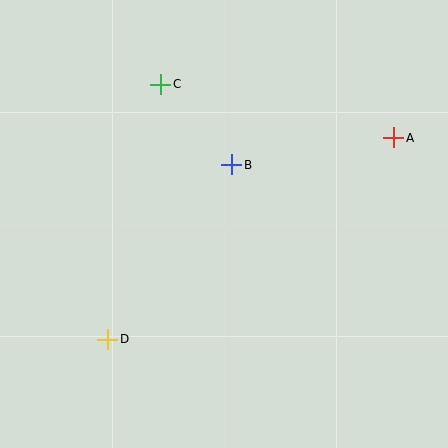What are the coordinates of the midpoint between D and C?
The midpoint between D and C is at (134, 212).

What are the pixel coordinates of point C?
Point C is at (161, 85).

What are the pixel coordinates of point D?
Point D is at (108, 339).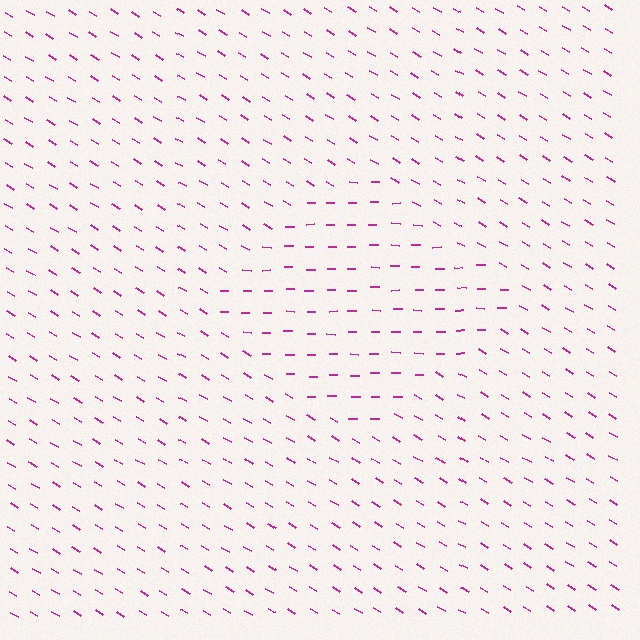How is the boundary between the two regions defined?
The boundary is defined purely by a change in line orientation (approximately 30 degrees difference). All lines are the same color and thickness.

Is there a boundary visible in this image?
Yes, there is a texture boundary formed by a change in line orientation.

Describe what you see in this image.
The image is filled with small magenta line segments. A diamond region in the image has lines oriented differently from the surrounding lines, creating a visible texture boundary.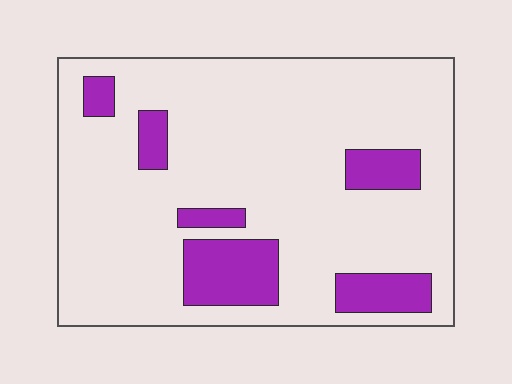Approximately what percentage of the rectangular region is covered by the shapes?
Approximately 15%.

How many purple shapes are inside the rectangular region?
6.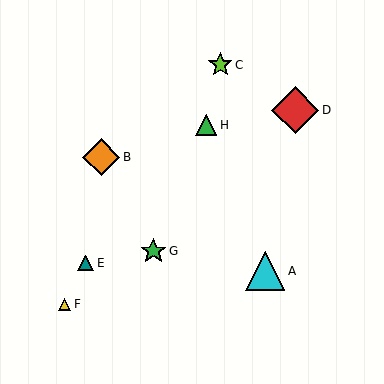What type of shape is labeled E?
Shape E is a teal triangle.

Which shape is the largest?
The red diamond (labeled D) is the largest.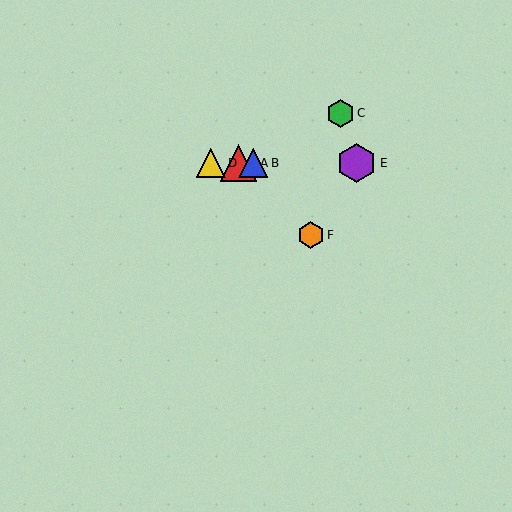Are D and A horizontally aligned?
Yes, both are at y≈163.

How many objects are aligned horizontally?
4 objects (A, B, D, E) are aligned horizontally.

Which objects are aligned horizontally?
Objects A, B, D, E are aligned horizontally.